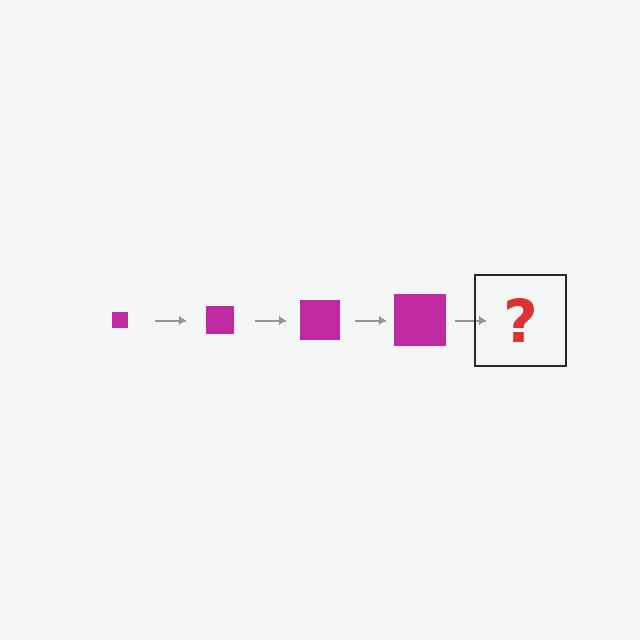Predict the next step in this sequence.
The next step is a magenta square, larger than the previous one.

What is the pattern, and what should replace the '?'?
The pattern is that the square gets progressively larger each step. The '?' should be a magenta square, larger than the previous one.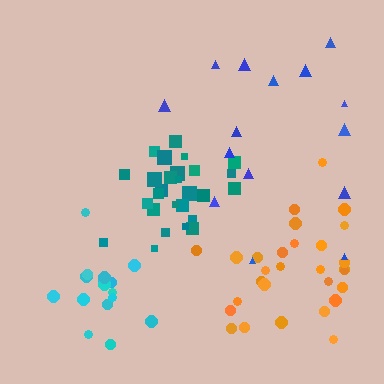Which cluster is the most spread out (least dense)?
Blue.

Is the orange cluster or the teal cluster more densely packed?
Teal.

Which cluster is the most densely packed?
Teal.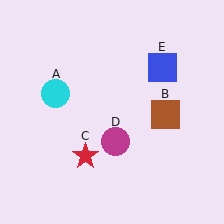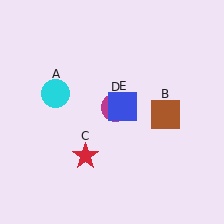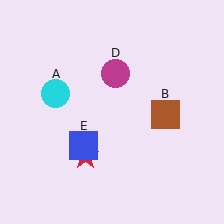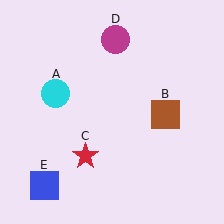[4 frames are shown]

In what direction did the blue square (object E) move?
The blue square (object E) moved down and to the left.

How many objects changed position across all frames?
2 objects changed position: magenta circle (object D), blue square (object E).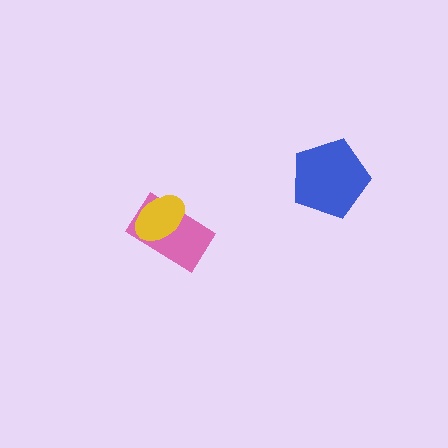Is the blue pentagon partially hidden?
No, no other shape covers it.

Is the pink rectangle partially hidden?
Yes, it is partially covered by another shape.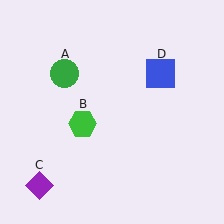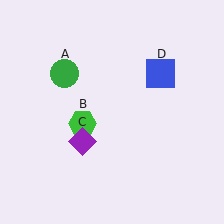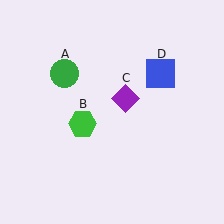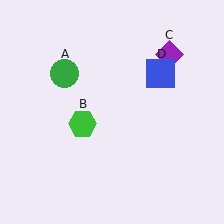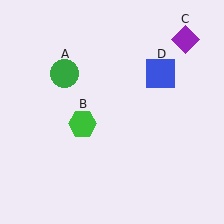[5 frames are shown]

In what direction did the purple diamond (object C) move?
The purple diamond (object C) moved up and to the right.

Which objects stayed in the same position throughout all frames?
Green circle (object A) and green hexagon (object B) and blue square (object D) remained stationary.